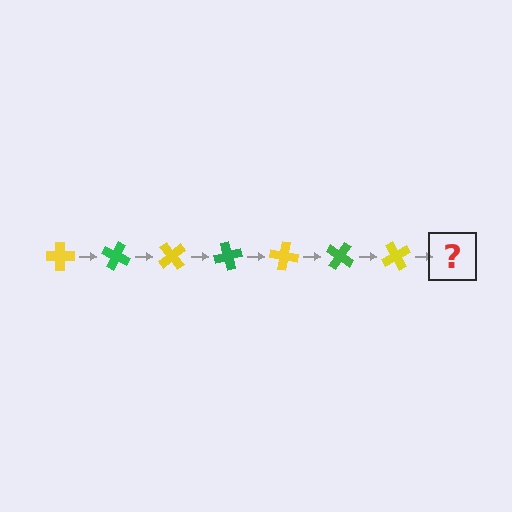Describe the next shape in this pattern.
It should be a green cross, rotated 175 degrees from the start.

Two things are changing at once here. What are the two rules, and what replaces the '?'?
The two rules are that it rotates 25 degrees each step and the color cycles through yellow and green. The '?' should be a green cross, rotated 175 degrees from the start.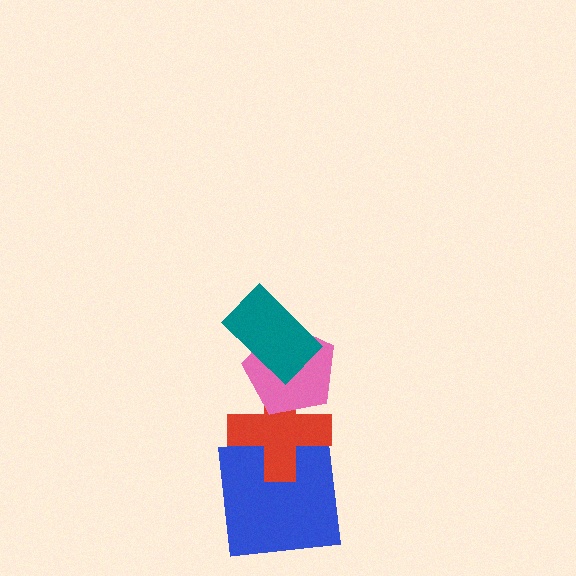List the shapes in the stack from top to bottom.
From top to bottom: the teal rectangle, the pink pentagon, the red cross, the blue square.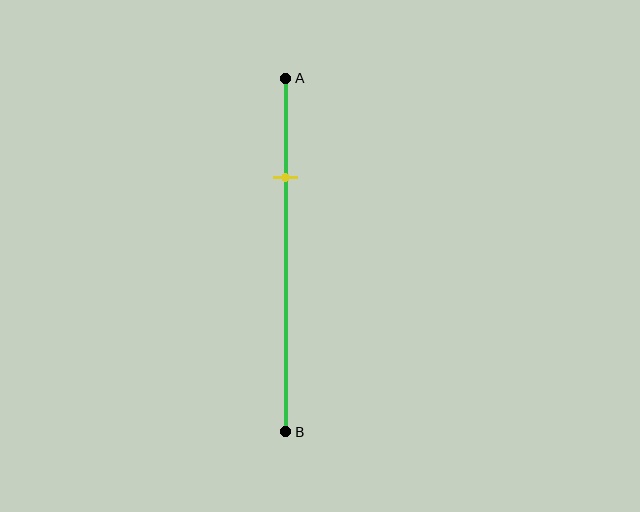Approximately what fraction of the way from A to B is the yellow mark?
The yellow mark is approximately 30% of the way from A to B.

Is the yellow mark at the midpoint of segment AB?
No, the mark is at about 30% from A, not at the 50% midpoint.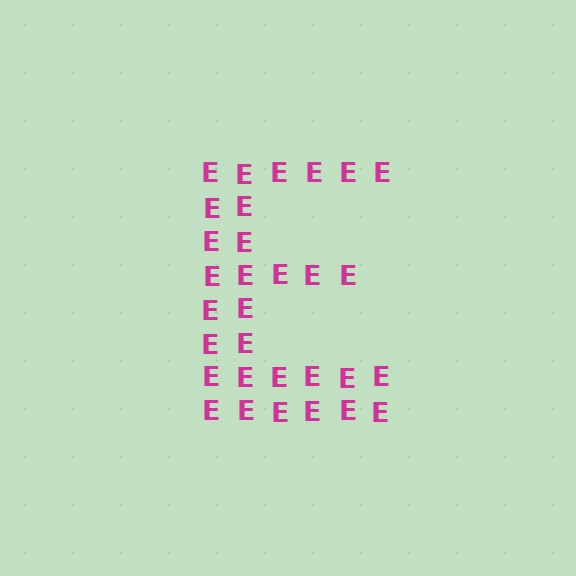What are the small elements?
The small elements are letter E's.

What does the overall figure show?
The overall figure shows the letter E.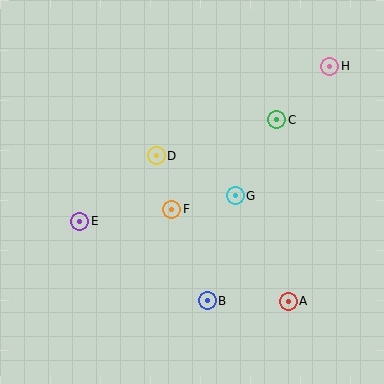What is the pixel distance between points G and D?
The distance between G and D is 89 pixels.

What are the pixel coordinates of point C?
Point C is at (277, 120).